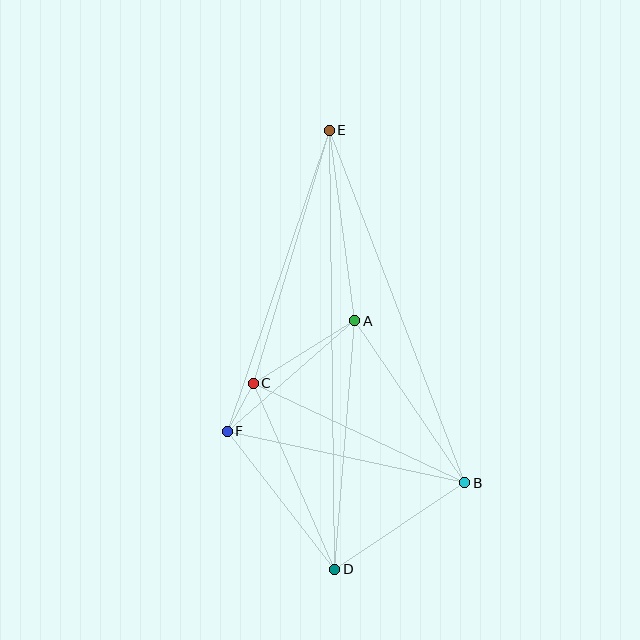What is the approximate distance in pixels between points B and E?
The distance between B and E is approximately 378 pixels.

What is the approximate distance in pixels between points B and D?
The distance between B and D is approximately 156 pixels.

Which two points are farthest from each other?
Points D and E are farthest from each other.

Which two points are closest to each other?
Points C and F are closest to each other.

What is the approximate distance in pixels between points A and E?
The distance between A and E is approximately 192 pixels.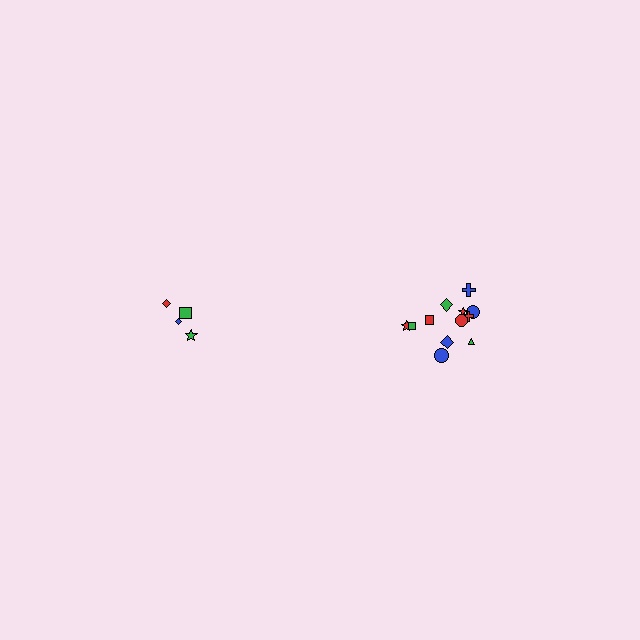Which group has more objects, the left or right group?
The right group.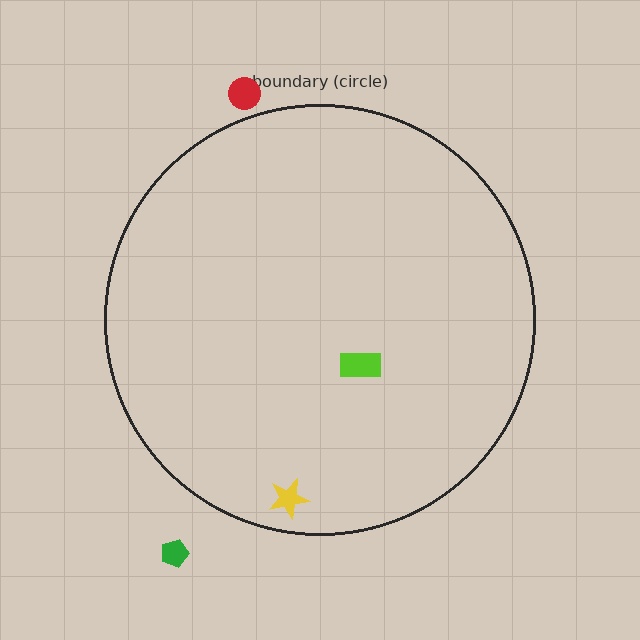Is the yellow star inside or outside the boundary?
Inside.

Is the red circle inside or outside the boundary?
Outside.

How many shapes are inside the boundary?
2 inside, 2 outside.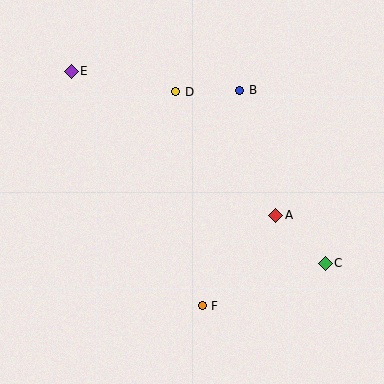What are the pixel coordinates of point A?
Point A is at (276, 215).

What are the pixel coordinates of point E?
Point E is at (71, 71).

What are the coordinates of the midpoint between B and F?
The midpoint between B and F is at (221, 198).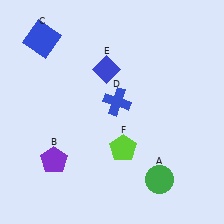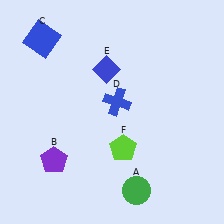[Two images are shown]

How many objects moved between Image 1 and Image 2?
1 object moved between the two images.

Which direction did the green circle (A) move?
The green circle (A) moved left.